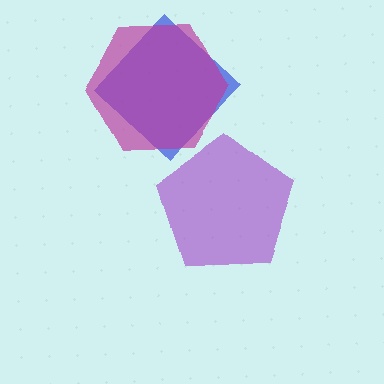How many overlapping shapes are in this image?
There are 3 overlapping shapes in the image.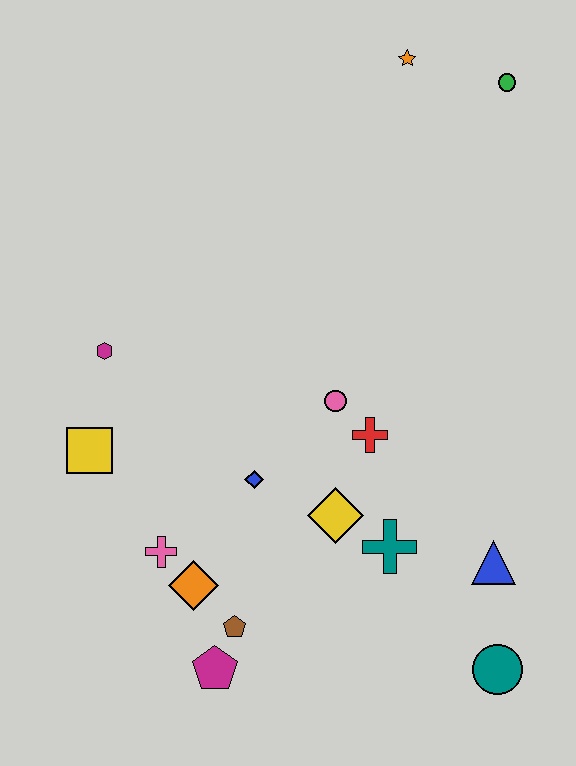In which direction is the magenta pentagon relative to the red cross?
The magenta pentagon is below the red cross.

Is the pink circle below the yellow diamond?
No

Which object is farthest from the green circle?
The magenta pentagon is farthest from the green circle.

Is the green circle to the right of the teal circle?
Yes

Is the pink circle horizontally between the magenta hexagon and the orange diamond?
No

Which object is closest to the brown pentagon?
The magenta pentagon is closest to the brown pentagon.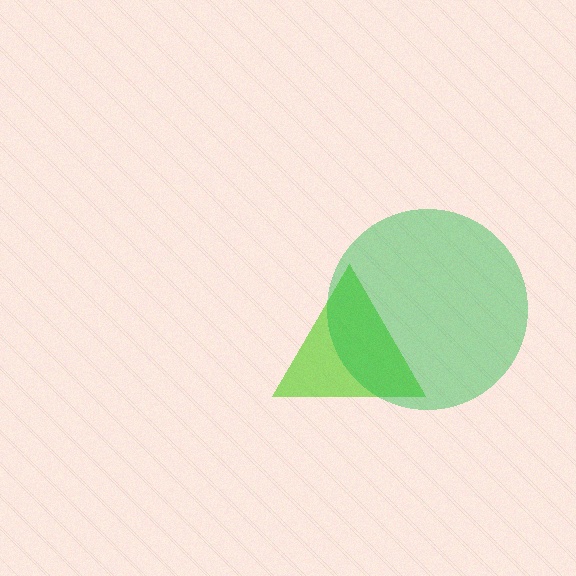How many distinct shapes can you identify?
There are 2 distinct shapes: a lime triangle, a green circle.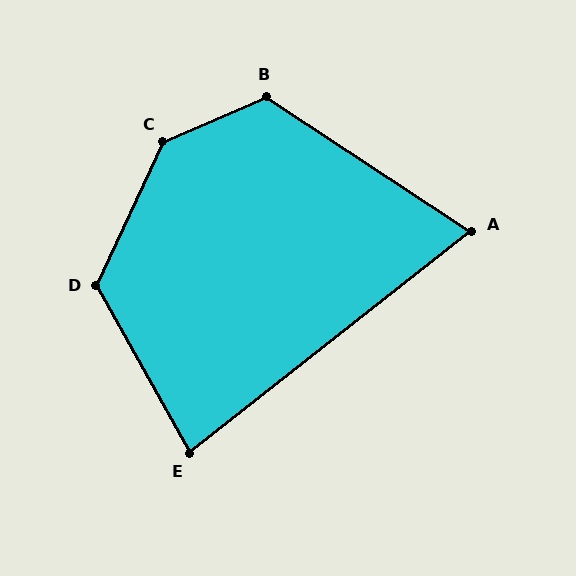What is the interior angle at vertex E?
Approximately 81 degrees (acute).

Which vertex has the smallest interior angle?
A, at approximately 71 degrees.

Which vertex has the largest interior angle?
C, at approximately 138 degrees.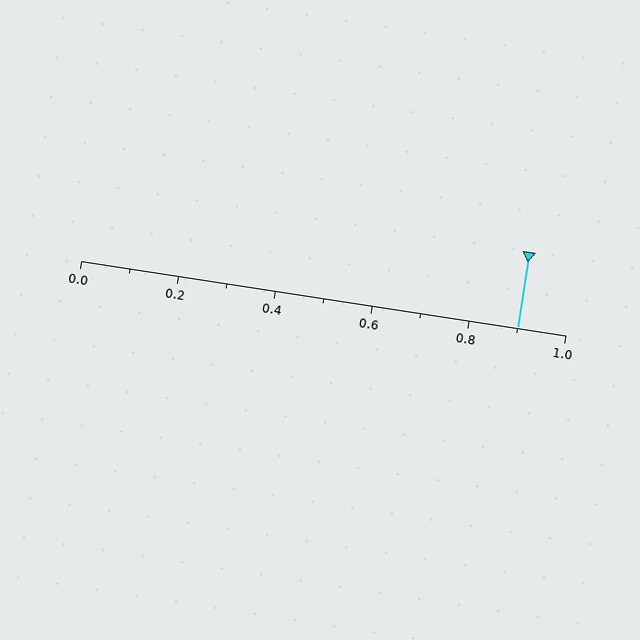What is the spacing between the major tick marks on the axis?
The major ticks are spaced 0.2 apart.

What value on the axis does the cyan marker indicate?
The marker indicates approximately 0.9.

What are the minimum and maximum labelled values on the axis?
The axis runs from 0.0 to 1.0.